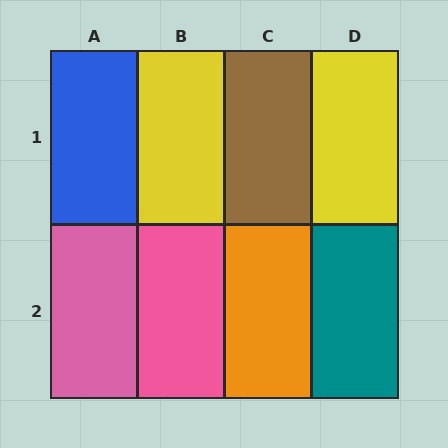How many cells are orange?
1 cell is orange.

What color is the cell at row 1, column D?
Yellow.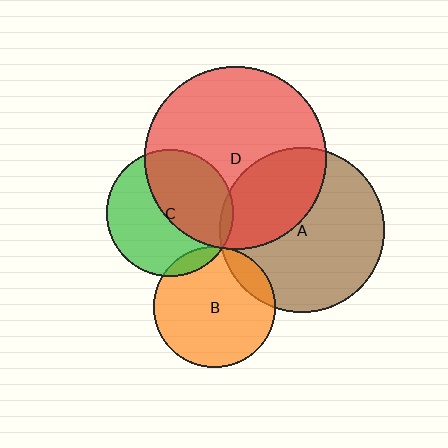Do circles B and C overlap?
Yes.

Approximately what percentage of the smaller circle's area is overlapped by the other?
Approximately 10%.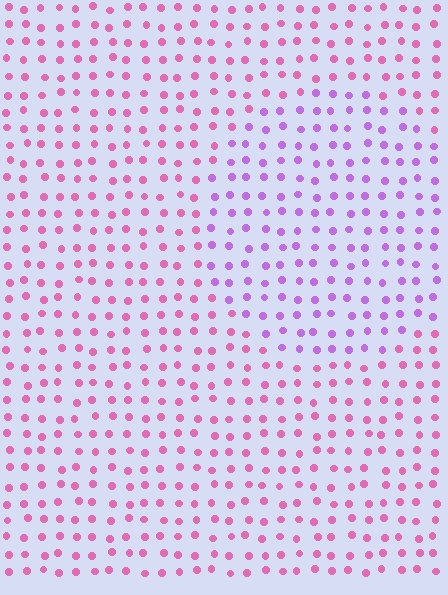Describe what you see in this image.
The image is filled with small pink elements in a uniform arrangement. A circle-shaped region is visible where the elements are tinted to a slightly different hue, forming a subtle color boundary.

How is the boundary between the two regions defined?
The boundary is defined purely by a slight shift in hue (about 40 degrees). Spacing, size, and orientation are identical on both sides.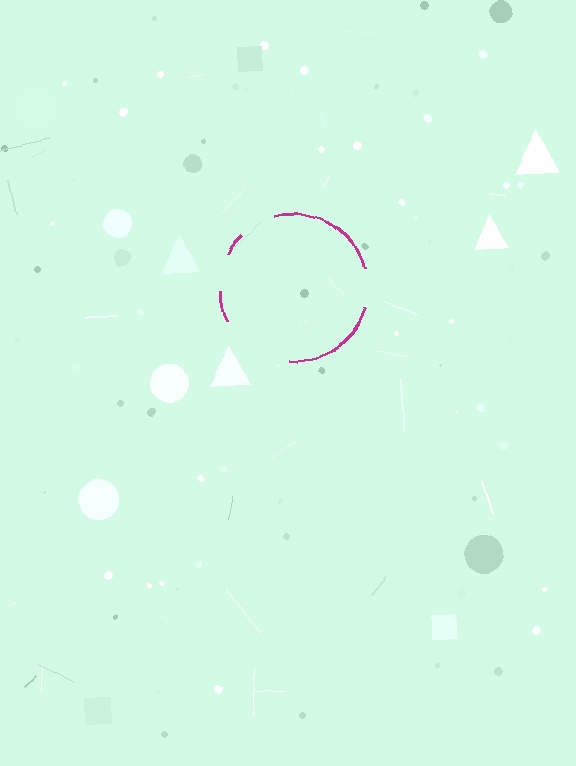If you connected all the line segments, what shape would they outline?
They would outline a circle.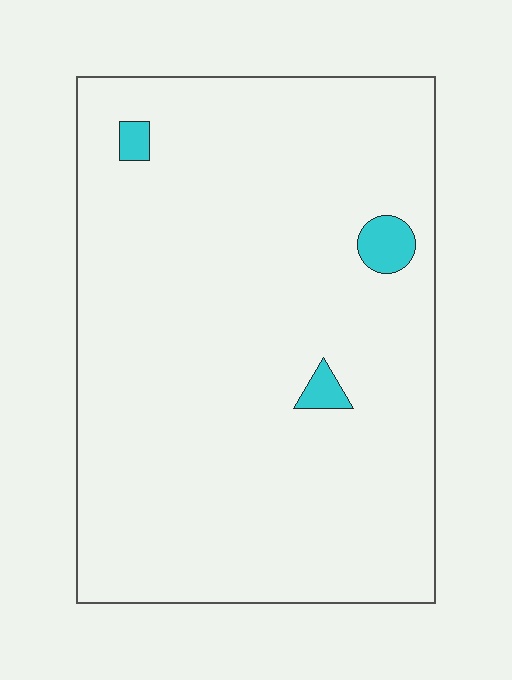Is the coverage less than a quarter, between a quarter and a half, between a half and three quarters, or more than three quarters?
Less than a quarter.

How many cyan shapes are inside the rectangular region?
3.